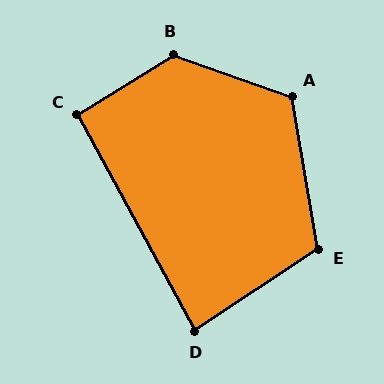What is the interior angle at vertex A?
Approximately 119 degrees (obtuse).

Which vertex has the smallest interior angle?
D, at approximately 85 degrees.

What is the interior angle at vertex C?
Approximately 93 degrees (approximately right).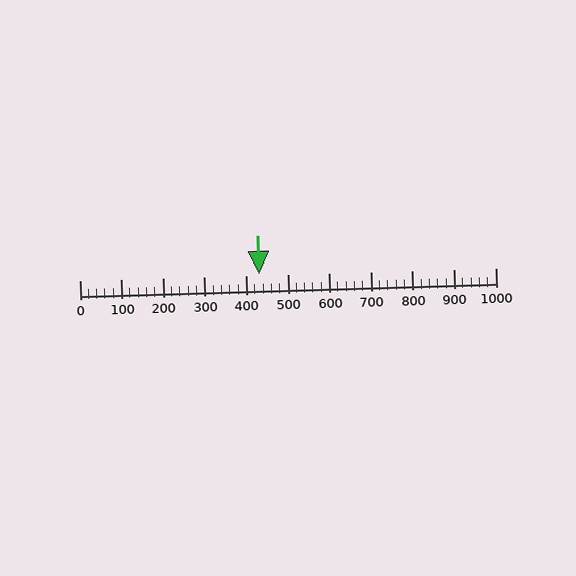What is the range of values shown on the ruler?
The ruler shows values from 0 to 1000.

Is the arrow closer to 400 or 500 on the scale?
The arrow is closer to 400.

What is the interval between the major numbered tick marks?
The major tick marks are spaced 100 units apart.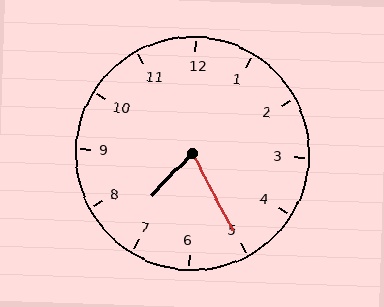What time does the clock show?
7:25.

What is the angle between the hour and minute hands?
Approximately 72 degrees.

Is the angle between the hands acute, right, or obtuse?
It is acute.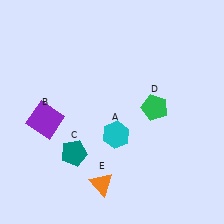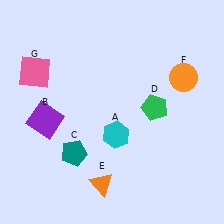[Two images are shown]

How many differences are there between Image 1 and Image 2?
There are 2 differences between the two images.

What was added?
An orange circle (F), a pink square (G) were added in Image 2.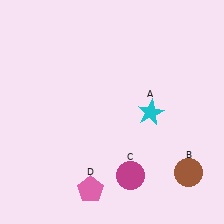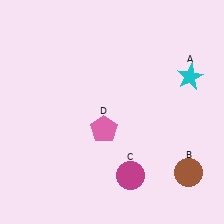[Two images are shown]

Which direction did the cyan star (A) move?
The cyan star (A) moved right.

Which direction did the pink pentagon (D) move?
The pink pentagon (D) moved up.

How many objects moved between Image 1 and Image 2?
2 objects moved between the two images.